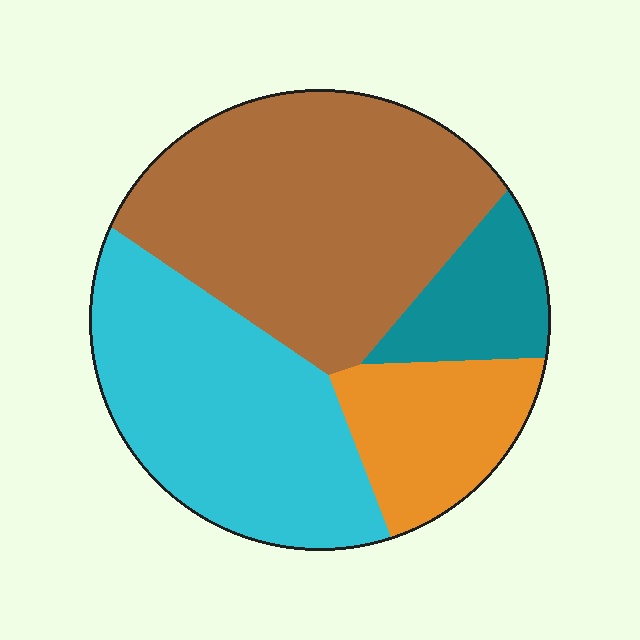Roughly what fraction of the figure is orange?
Orange takes up less than a quarter of the figure.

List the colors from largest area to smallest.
From largest to smallest: brown, cyan, orange, teal.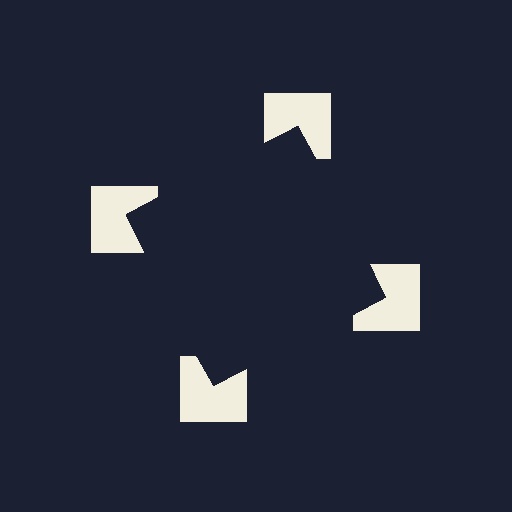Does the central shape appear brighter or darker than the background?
It typically appears slightly darker than the background, even though no actual brightness change is drawn.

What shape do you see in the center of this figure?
An illusory square — its edges are inferred from the aligned wedge cuts in the notched squares, not physically drawn.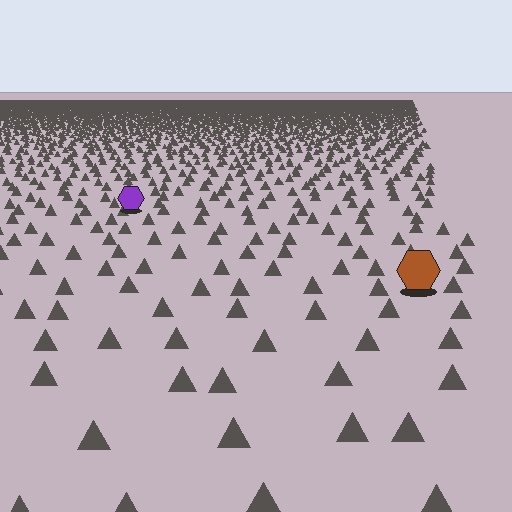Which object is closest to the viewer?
The brown hexagon is closest. The texture marks near it are larger and more spread out.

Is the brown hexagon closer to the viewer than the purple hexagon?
Yes. The brown hexagon is closer — you can tell from the texture gradient: the ground texture is coarser near it.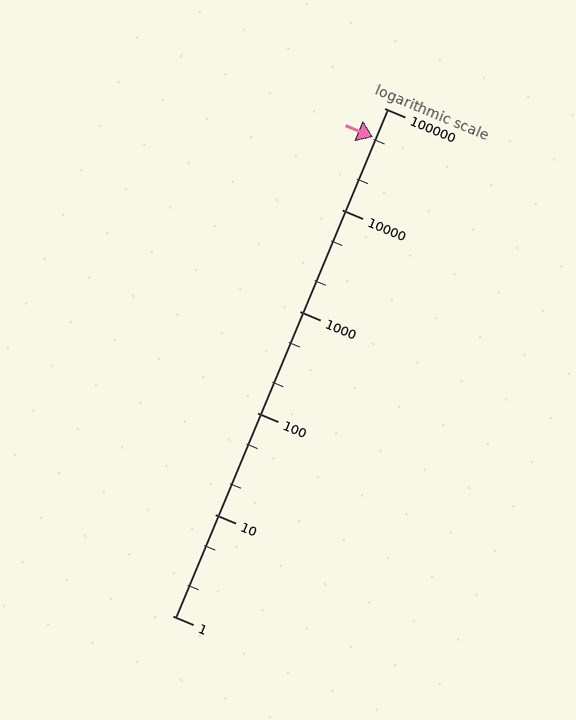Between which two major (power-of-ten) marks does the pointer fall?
The pointer is between 10000 and 100000.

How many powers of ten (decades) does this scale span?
The scale spans 5 decades, from 1 to 100000.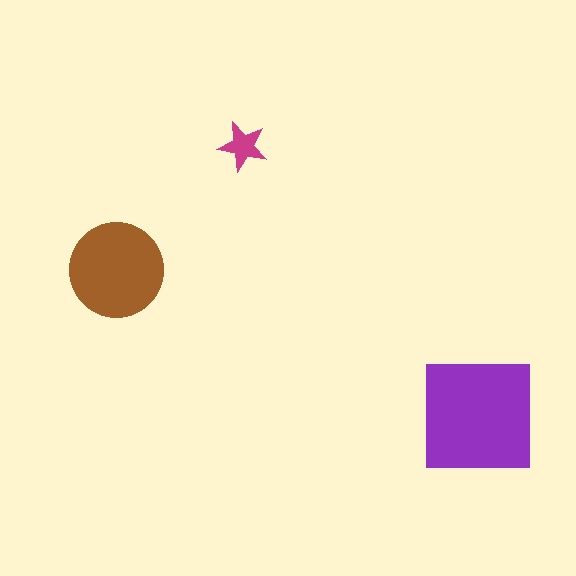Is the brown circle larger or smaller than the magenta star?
Larger.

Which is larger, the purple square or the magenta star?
The purple square.